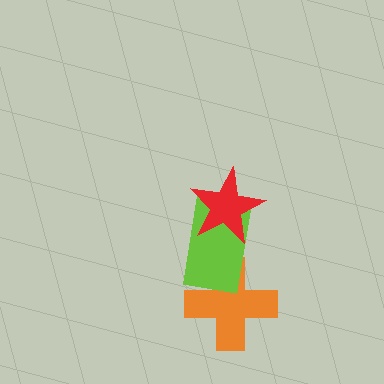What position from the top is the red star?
The red star is 1st from the top.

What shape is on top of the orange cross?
The lime rectangle is on top of the orange cross.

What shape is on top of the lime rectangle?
The red star is on top of the lime rectangle.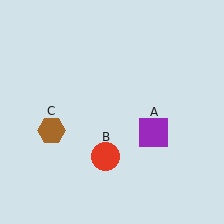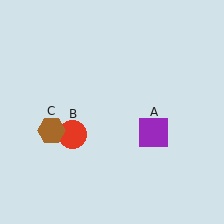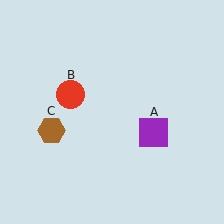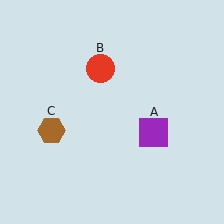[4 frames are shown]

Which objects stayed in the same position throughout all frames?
Purple square (object A) and brown hexagon (object C) remained stationary.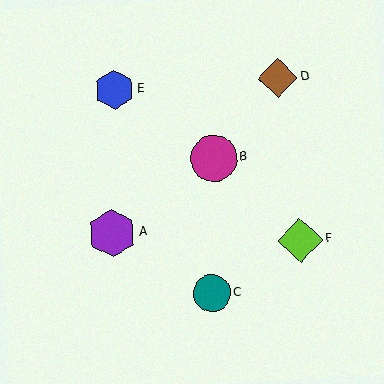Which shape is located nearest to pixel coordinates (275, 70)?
The brown diamond (labeled D) at (278, 78) is nearest to that location.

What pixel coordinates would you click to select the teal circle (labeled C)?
Click at (212, 293) to select the teal circle C.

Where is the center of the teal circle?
The center of the teal circle is at (212, 293).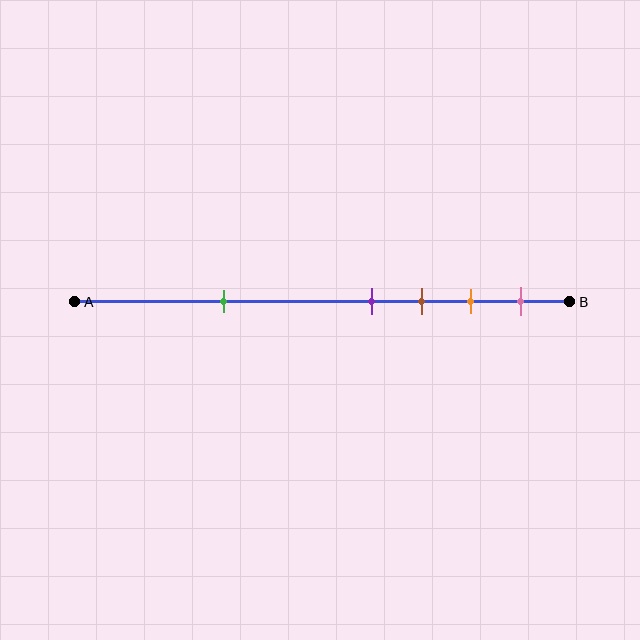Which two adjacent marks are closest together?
The purple and brown marks are the closest adjacent pair.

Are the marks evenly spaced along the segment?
No, the marks are not evenly spaced.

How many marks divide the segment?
There are 5 marks dividing the segment.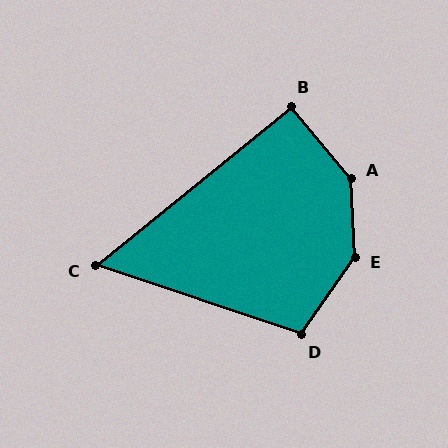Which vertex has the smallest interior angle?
C, at approximately 57 degrees.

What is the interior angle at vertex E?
Approximately 143 degrees (obtuse).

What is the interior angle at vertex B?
Approximately 91 degrees (approximately right).